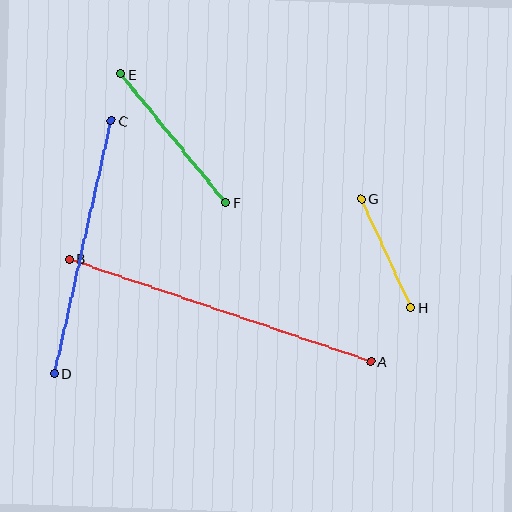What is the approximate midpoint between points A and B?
The midpoint is at approximately (220, 310) pixels.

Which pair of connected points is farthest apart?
Points A and B are farthest apart.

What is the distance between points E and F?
The distance is approximately 166 pixels.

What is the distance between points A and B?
The distance is approximately 319 pixels.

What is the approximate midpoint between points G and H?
The midpoint is at approximately (386, 253) pixels.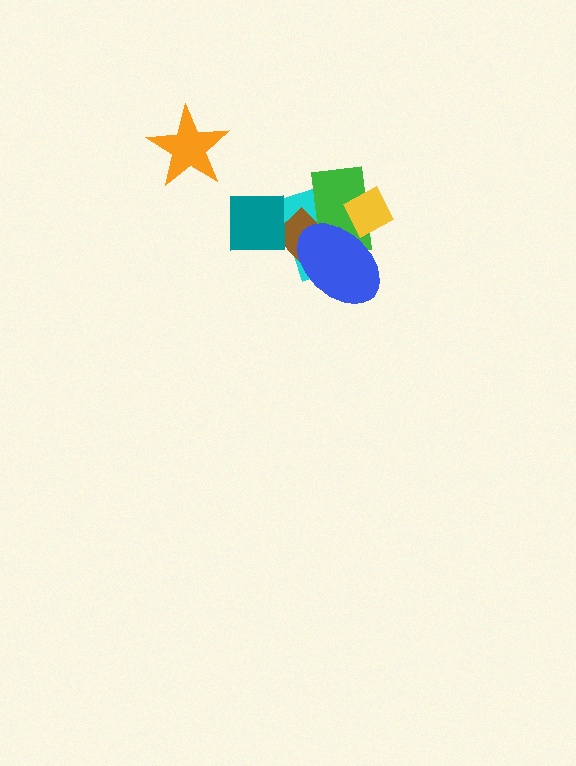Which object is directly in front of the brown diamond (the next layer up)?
The green rectangle is directly in front of the brown diamond.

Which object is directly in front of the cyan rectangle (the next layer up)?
The brown diamond is directly in front of the cyan rectangle.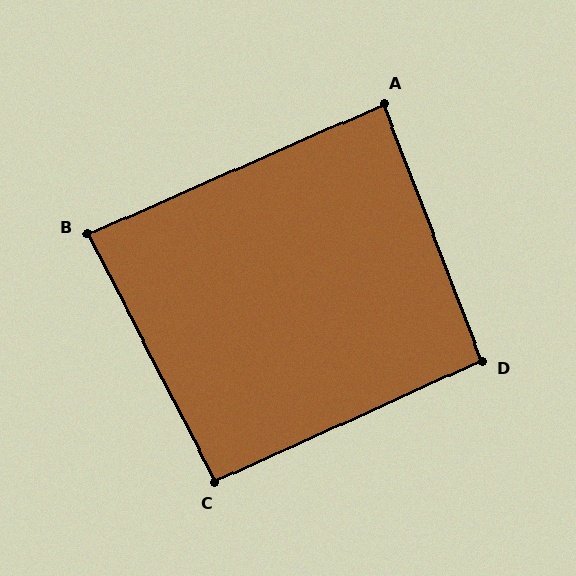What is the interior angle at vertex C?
Approximately 93 degrees (approximately right).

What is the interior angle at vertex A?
Approximately 87 degrees (approximately right).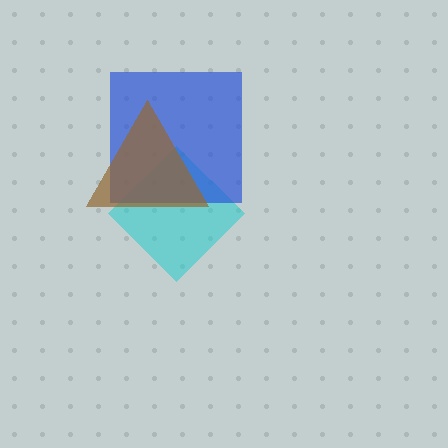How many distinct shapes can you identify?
There are 3 distinct shapes: a cyan diamond, a blue square, a brown triangle.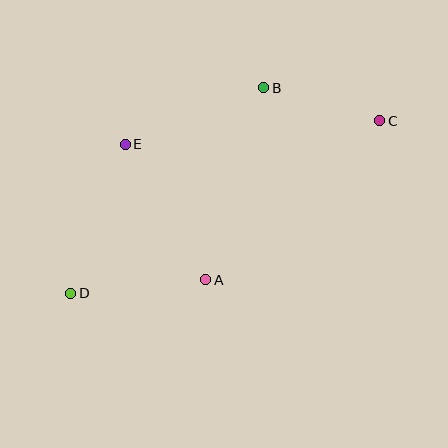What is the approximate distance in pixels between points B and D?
The distance between B and D is approximately 282 pixels.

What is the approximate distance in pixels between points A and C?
The distance between A and C is approximately 236 pixels.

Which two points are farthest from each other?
Points C and D are farthest from each other.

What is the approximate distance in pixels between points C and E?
The distance between C and E is approximately 255 pixels.